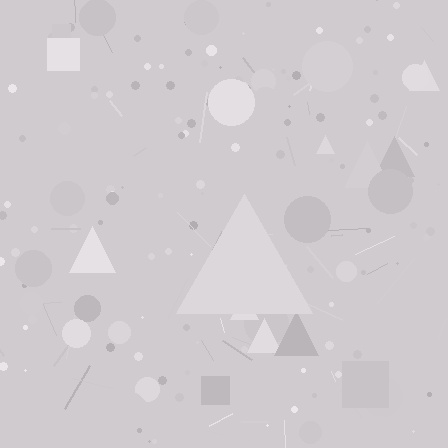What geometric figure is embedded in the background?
A triangle is embedded in the background.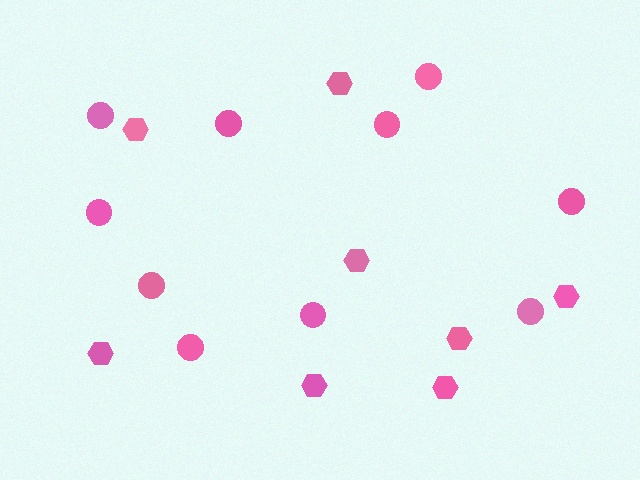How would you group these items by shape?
There are 2 groups: one group of circles (10) and one group of hexagons (8).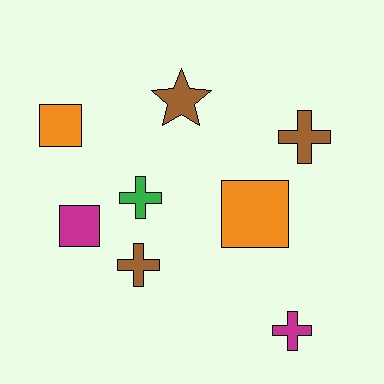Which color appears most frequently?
Brown, with 3 objects.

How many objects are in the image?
There are 8 objects.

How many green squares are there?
There are no green squares.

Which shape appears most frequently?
Cross, with 4 objects.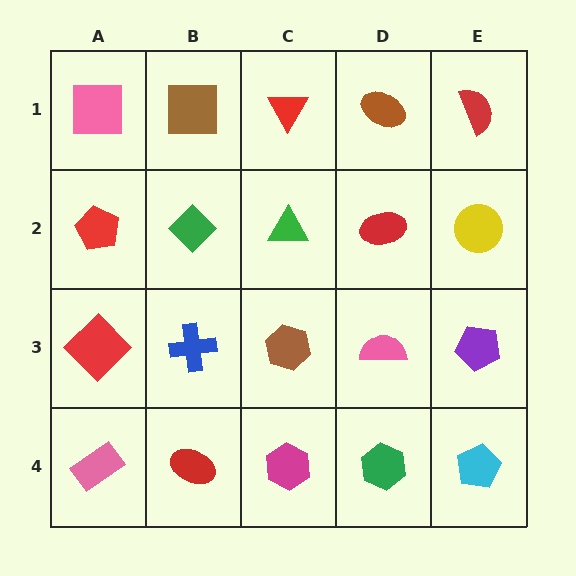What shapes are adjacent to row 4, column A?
A red diamond (row 3, column A), a red ellipse (row 4, column B).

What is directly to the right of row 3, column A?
A blue cross.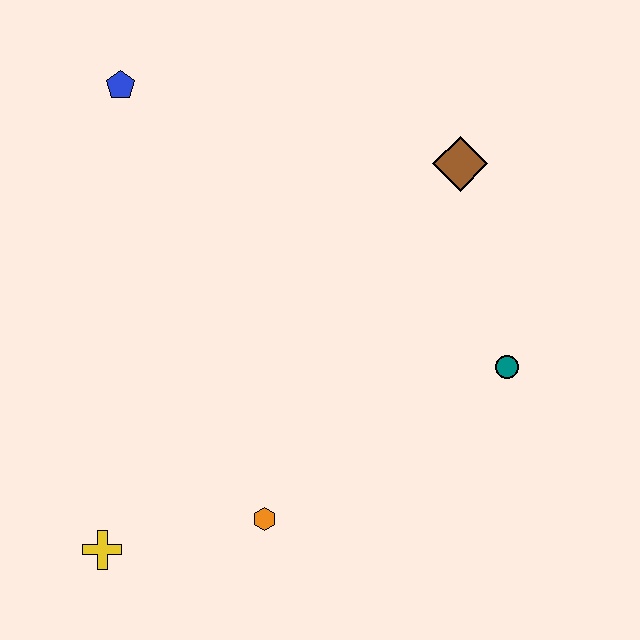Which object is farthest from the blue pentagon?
The teal circle is farthest from the blue pentagon.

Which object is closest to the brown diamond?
The teal circle is closest to the brown diamond.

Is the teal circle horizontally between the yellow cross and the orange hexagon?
No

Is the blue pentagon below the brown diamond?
No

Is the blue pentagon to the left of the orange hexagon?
Yes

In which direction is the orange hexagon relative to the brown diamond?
The orange hexagon is below the brown diamond.